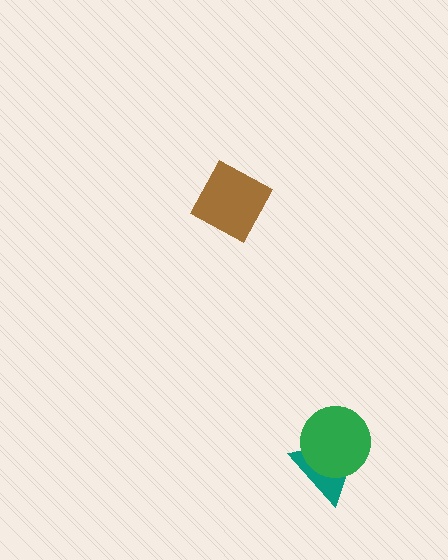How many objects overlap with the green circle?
1 object overlaps with the green circle.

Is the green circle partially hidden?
No, no other shape covers it.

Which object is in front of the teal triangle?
The green circle is in front of the teal triangle.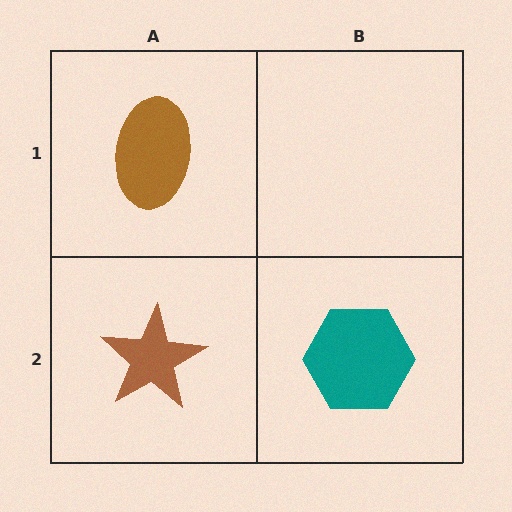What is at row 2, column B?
A teal hexagon.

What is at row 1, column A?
A brown ellipse.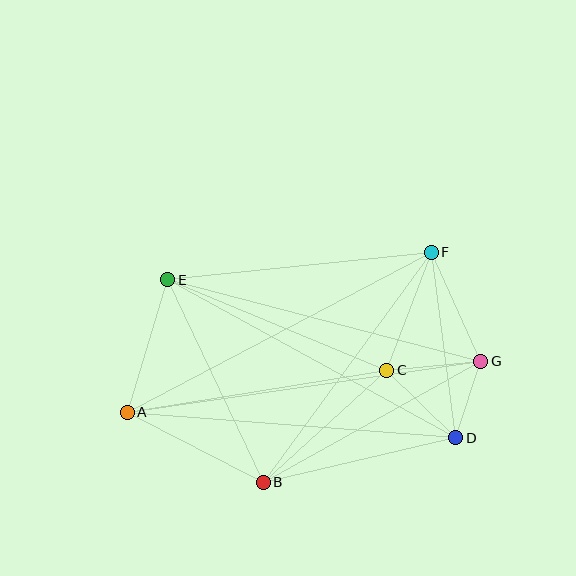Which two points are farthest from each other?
Points A and G are farthest from each other.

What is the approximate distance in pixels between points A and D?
The distance between A and D is approximately 330 pixels.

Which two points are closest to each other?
Points D and G are closest to each other.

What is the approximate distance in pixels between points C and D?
The distance between C and D is approximately 96 pixels.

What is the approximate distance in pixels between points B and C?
The distance between B and C is approximately 167 pixels.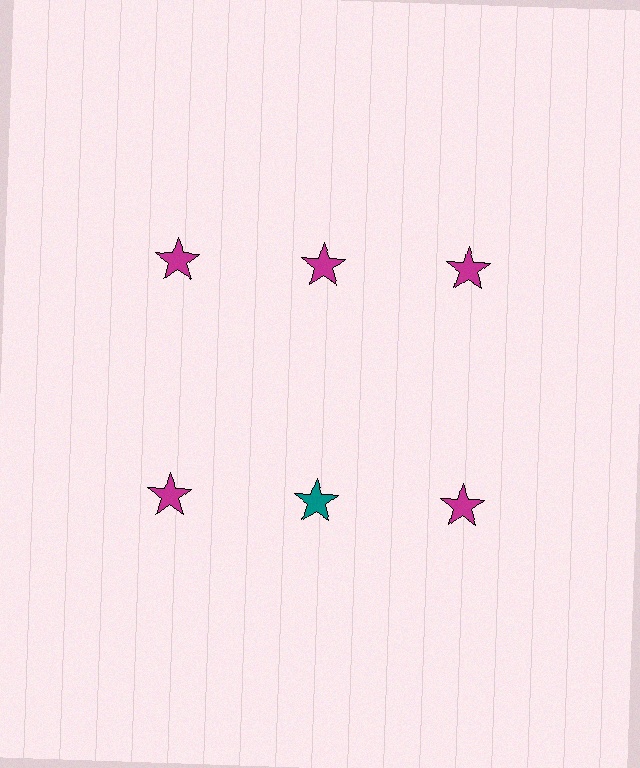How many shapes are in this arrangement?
There are 6 shapes arranged in a grid pattern.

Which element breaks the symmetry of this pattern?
The teal star in the second row, second from left column breaks the symmetry. All other shapes are magenta stars.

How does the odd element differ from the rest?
It has a different color: teal instead of magenta.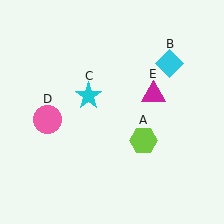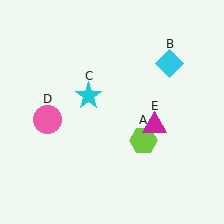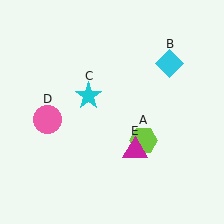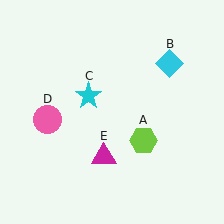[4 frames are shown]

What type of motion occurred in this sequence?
The magenta triangle (object E) rotated clockwise around the center of the scene.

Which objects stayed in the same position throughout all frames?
Lime hexagon (object A) and cyan diamond (object B) and cyan star (object C) and pink circle (object D) remained stationary.